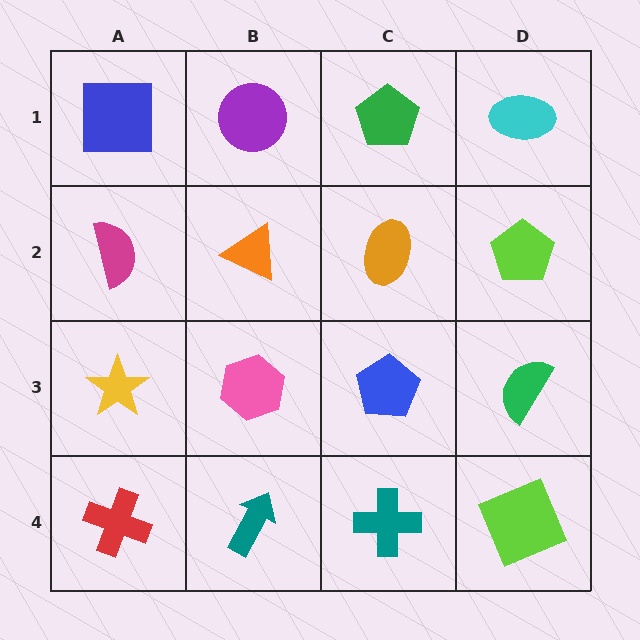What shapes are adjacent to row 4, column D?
A green semicircle (row 3, column D), a teal cross (row 4, column C).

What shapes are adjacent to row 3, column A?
A magenta semicircle (row 2, column A), a red cross (row 4, column A), a pink hexagon (row 3, column B).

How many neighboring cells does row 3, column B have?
4.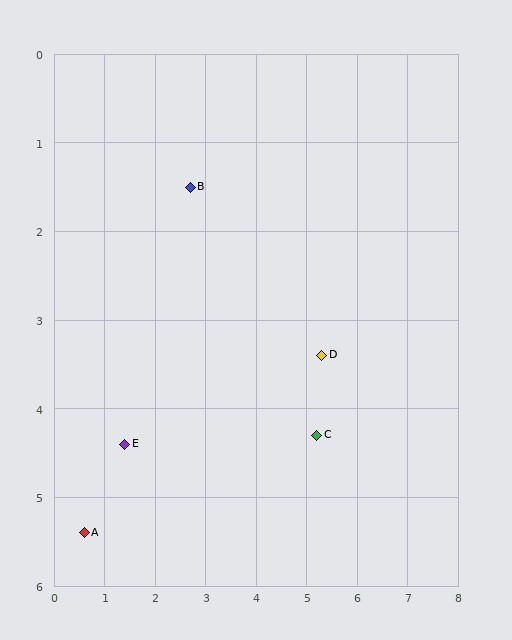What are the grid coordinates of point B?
Point B is at approximately (2.7, 1.5).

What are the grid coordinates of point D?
Point D is at approximately (5.3, 3.4).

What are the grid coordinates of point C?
Point C is at approximately (5.2, 4.3).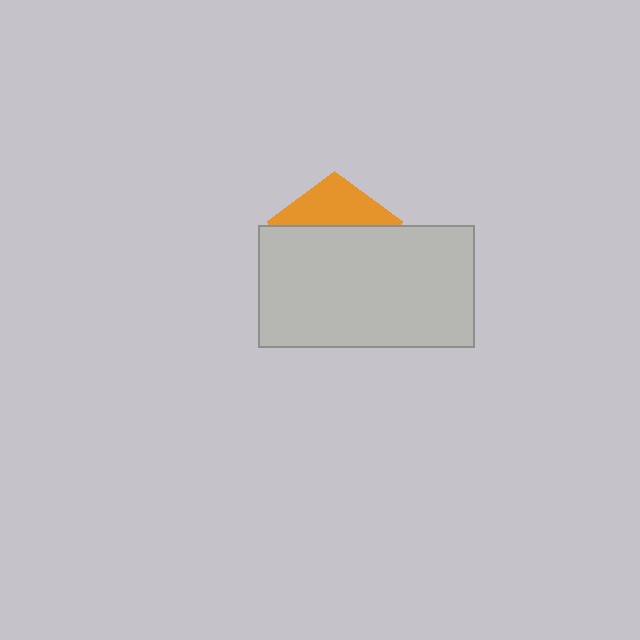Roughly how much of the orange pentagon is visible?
A small part of it is visible (roughly 32%).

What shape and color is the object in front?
The object in front is a light gray rectangle.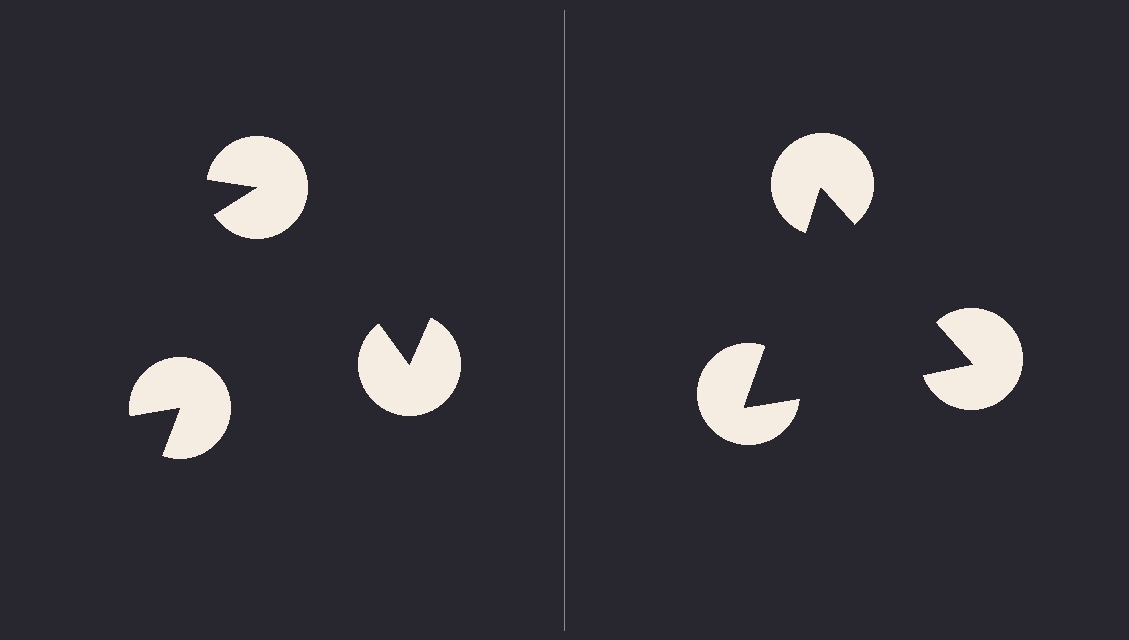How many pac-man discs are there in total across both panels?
6 — 3 on each side.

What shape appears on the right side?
An illusory triangle.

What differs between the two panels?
The pac-man discs are positioned identically on both sides; only the wedge orientations differ. On the right they align to a triangle; on the left they are misaligned.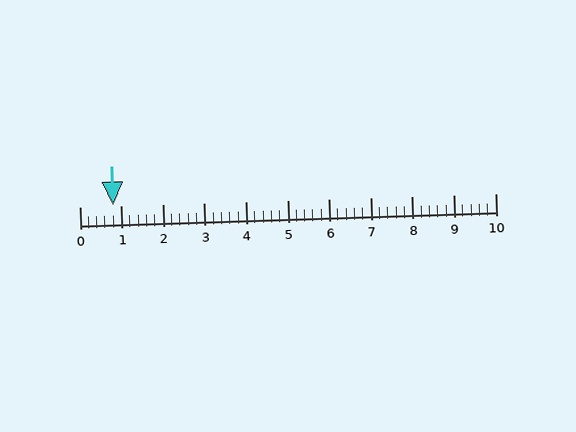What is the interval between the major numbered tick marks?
The major tick marks are spaced 1 units apart.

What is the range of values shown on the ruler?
The ruler shows values from 0 to 10.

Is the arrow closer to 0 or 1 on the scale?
The arrow is closer to 1.